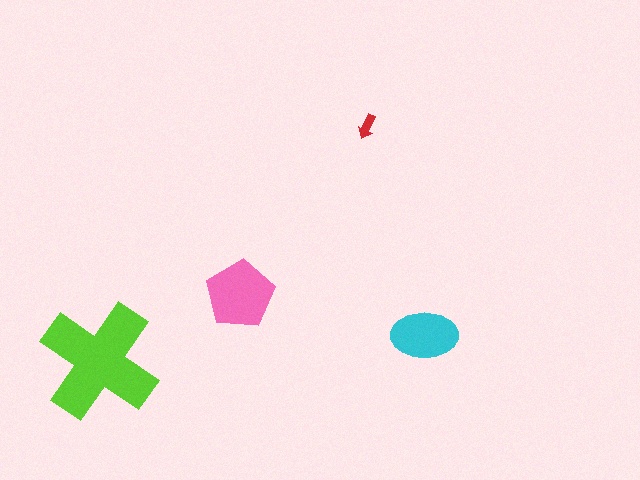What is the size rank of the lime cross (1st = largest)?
1st.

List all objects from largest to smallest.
The lime cross, the pink pentagon, the cyan ellipse, the red arrow.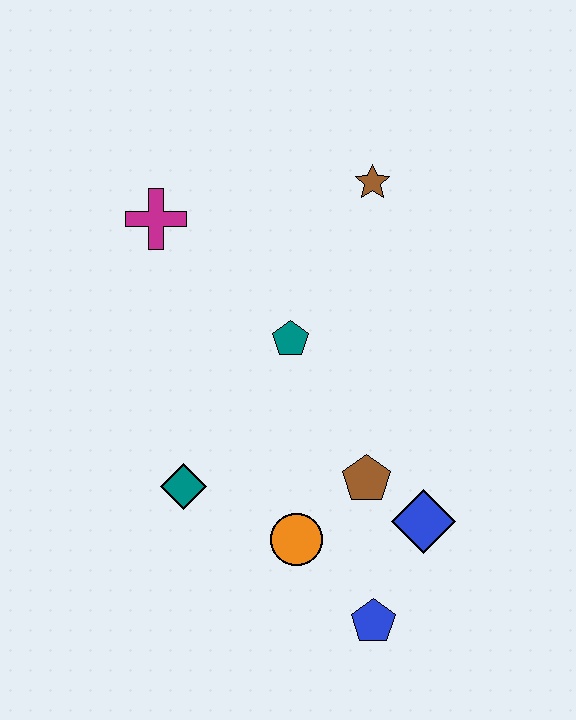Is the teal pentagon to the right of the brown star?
No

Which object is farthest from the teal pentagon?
The blue pentagon is farthest from the teal pentagon.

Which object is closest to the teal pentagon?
The brown pentagon is closest to the teal pentagon.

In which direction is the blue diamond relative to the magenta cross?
The blue diamond is below the magenta cross.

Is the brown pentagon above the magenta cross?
No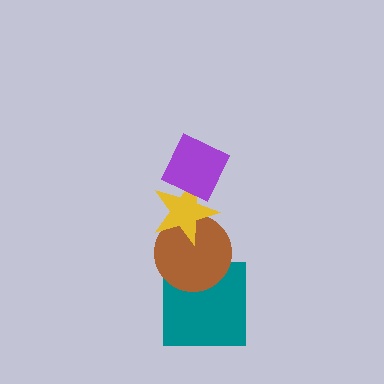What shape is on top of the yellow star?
The purple diamond is on top of the yellow star.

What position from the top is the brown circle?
The brown circle is 3rd from the top.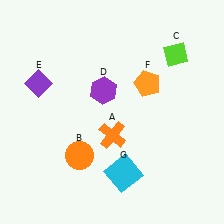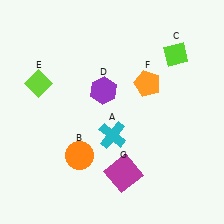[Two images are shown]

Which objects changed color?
A changed from orange to cyan. E changed from purple to lime. G changed from cyan to magenta.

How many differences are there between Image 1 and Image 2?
There are 3 differences between the two images.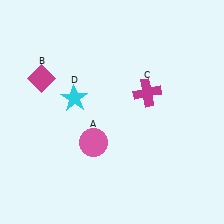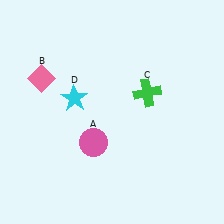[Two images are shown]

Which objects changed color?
B changed from magenta to pink. C changed from magenta to green.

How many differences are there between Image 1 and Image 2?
There are 2 differences between the two images.